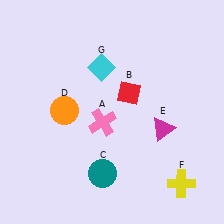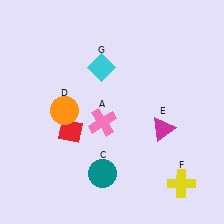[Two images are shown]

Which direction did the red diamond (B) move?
The red diamond (B) moved left.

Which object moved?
The red diamond (B) moved left.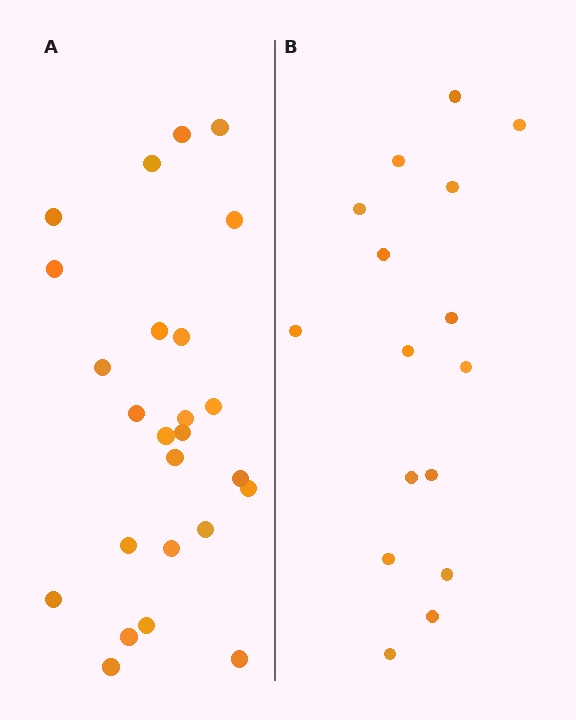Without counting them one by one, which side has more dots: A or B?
Region A (the left region) has more dots.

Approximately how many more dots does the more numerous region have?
Region A has roughly 8 or so more dots than region B.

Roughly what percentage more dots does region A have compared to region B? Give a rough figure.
About 55% more.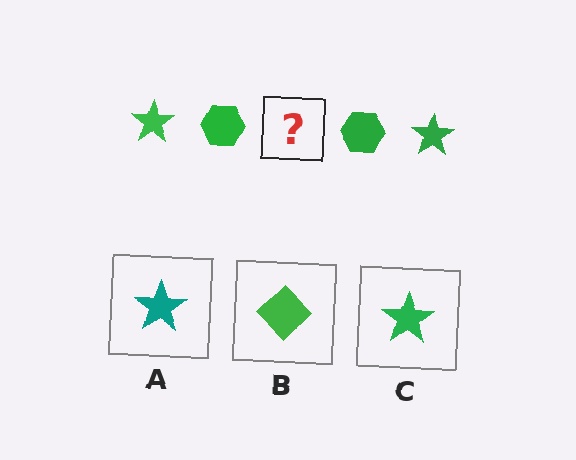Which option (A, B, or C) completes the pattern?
C.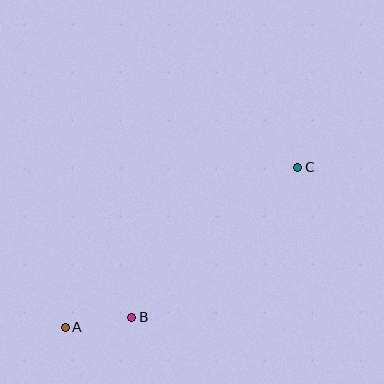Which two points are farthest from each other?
Points A and C are farthest from each other.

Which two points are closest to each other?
Points A and B are closest to each other.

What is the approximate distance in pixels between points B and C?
The distance between B and C is approximately 224 pixels.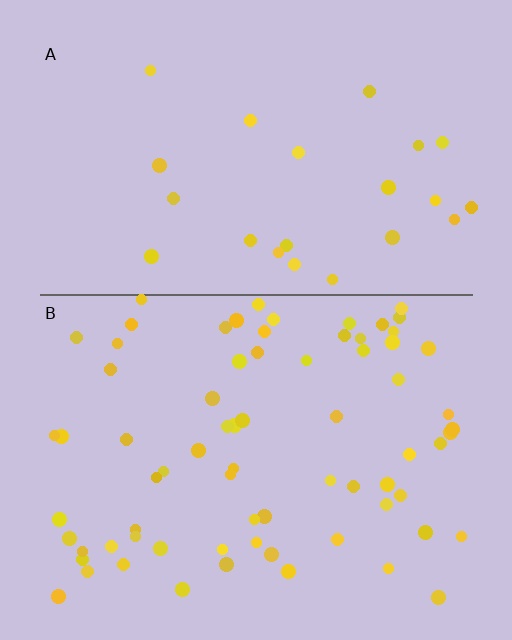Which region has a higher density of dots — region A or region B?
B (the bottom).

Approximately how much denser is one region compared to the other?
Approximately 3.1× — region B over region A.